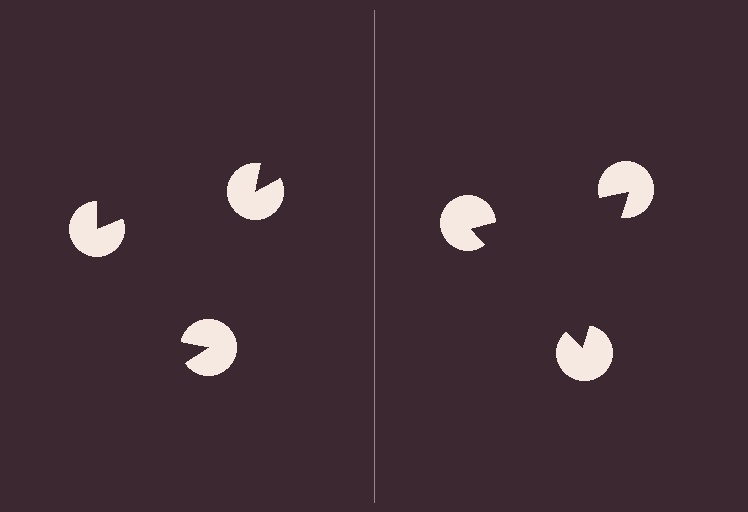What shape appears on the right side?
An illusory triangle.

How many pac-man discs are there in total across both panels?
6 — 3 on each side.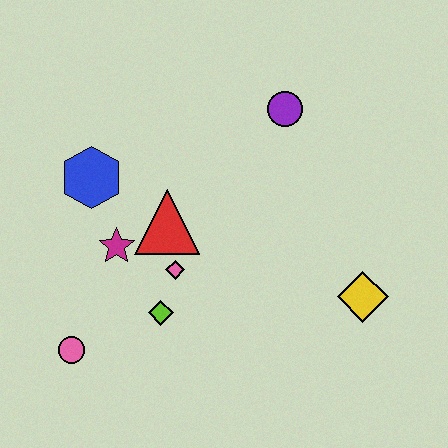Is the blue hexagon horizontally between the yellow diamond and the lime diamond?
No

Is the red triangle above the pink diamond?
Yes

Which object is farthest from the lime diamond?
The purple circle is farthest from the lime diamond.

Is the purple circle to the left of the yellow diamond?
Yes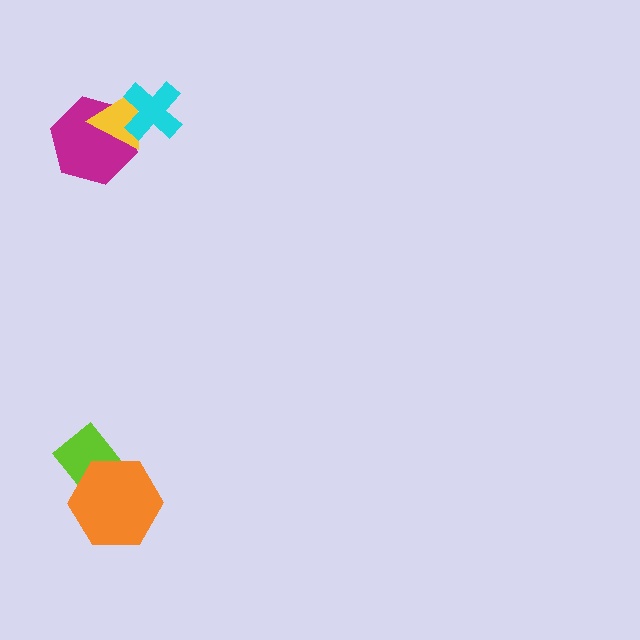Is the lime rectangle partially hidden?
Yes, it is partially covered by another shape.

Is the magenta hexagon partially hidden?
Yes, it is partially covered by another shape.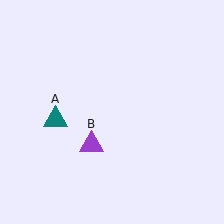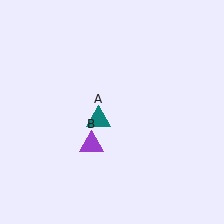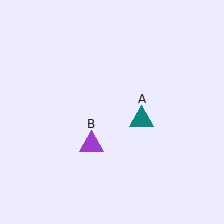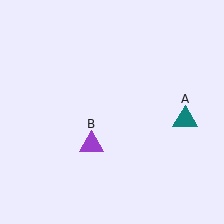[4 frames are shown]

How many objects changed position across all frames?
1 object changed position: teal triangle (object A).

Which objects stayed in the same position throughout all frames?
Purple triangle (object B) remained stationary.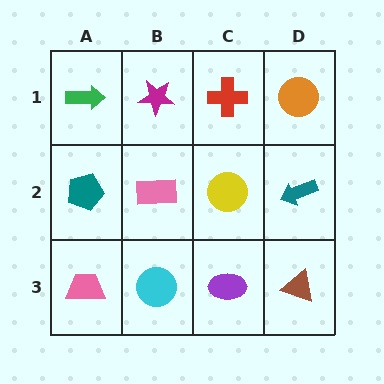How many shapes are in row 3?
4 shapes.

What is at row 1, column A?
A green arrow.